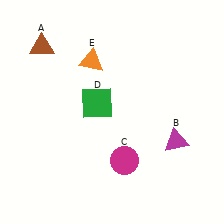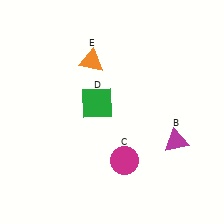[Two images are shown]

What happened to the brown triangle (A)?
The brown triangle (A) was removed in Image 2. It was in the top-left area of Image 1.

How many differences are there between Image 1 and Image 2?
There is 1 difference between the two images.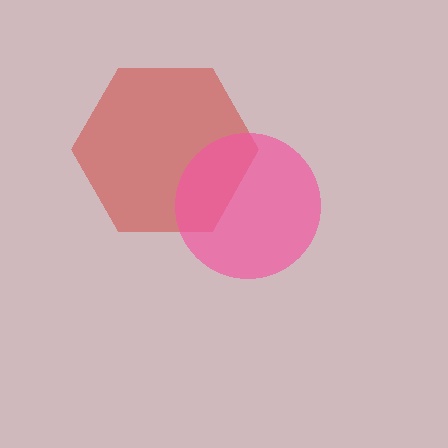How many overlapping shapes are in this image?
There are 2 overlapping shapes in the image.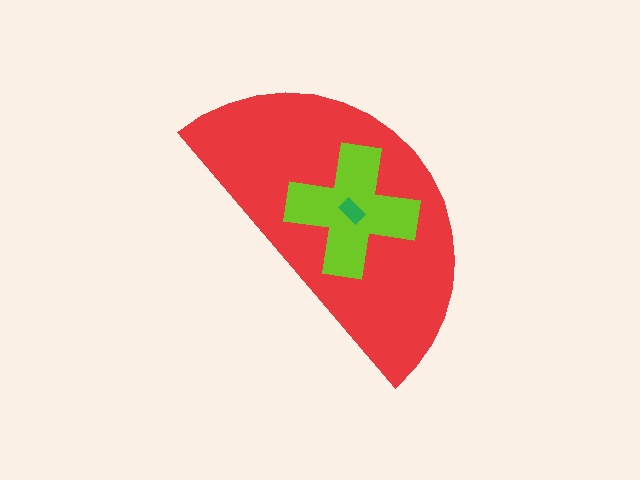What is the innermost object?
The green rectangle.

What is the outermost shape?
The red semicircle.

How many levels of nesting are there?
3.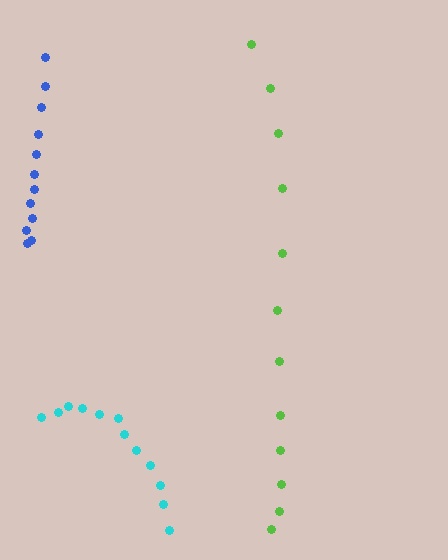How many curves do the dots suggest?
There are 3 distinct paths.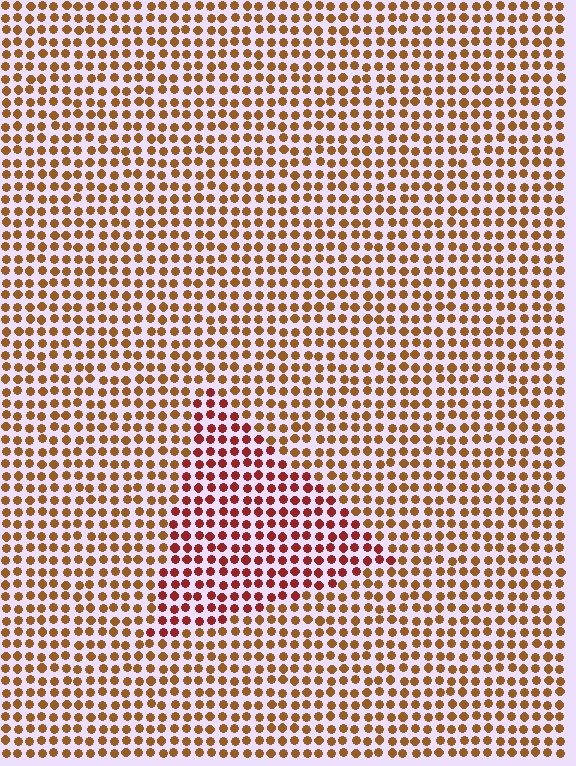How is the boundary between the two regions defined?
The boundary is defined purely by a slight shift in hue (about 31 degrees). Spacing, size, and orientation are identical on both sides.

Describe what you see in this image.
The image is filled with small brown elements in a uniform arrangement. A triangle-shaped region is visible where the elements are tinted to a slightly different hue, forming a subtle color boundary.